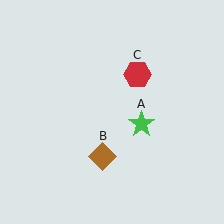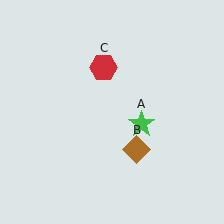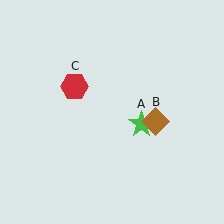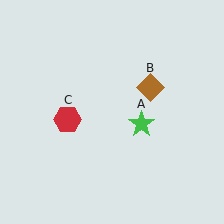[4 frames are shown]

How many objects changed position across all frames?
2 objects changed position: brown diamond (object B), red hexagon (object C).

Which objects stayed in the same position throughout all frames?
Green star (object A) remained stationary.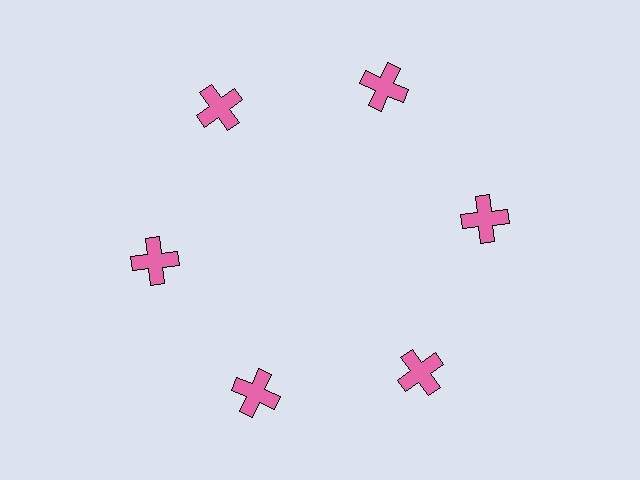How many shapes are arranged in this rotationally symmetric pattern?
There are 6 shapes, arranged in 6 groups of 1.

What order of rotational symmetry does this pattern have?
This pattern has 6-fold rotational symmetry.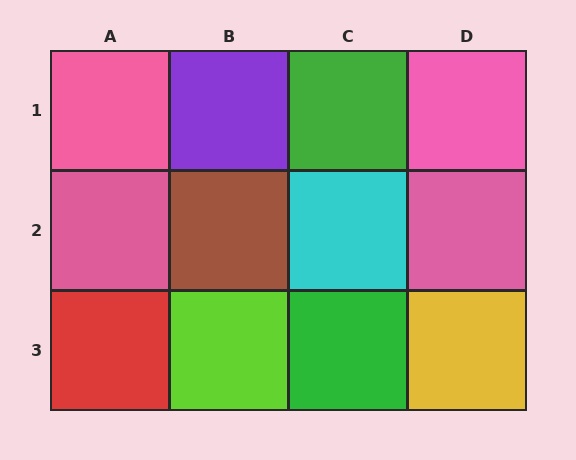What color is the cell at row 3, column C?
Green.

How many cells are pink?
4 cells are pink.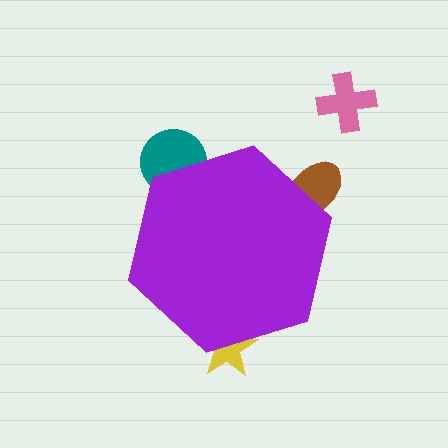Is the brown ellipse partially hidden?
Yes, the brown ellipse is partially hidden behind the purple hexagon.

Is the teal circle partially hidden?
Yes, the teal circle is partially hidden behind the purple hexagon.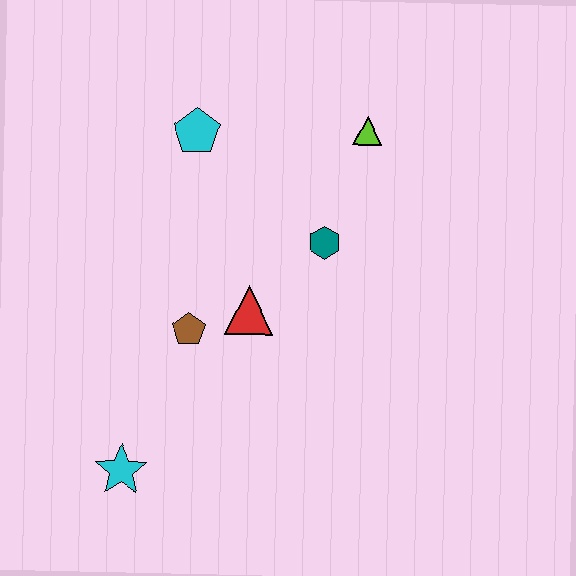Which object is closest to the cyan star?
The brown pentagon is closest to the cyan star.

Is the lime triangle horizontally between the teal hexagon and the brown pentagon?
No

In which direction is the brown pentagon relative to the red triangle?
The brown pentagon is to the left of the red triangle.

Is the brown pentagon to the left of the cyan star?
No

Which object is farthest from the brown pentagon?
The lime triangle is farthest from the brown pentagon.